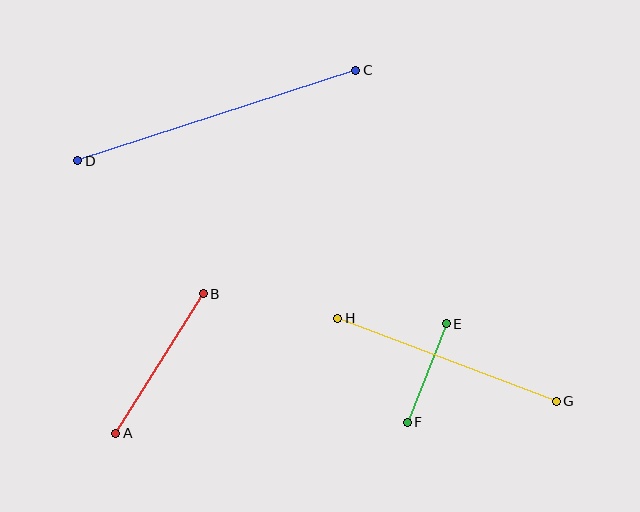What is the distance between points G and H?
The distance is approximately 234 pixels.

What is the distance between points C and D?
The distance is approximately 292 pixels.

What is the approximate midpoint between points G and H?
The midpoint is at approximately (447, 360) pixels.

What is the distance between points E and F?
The distance is approximately 106 pixels.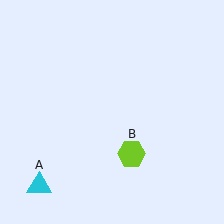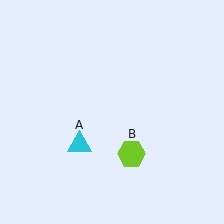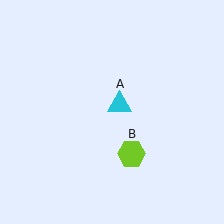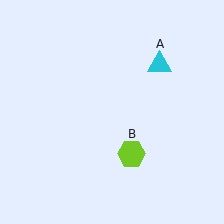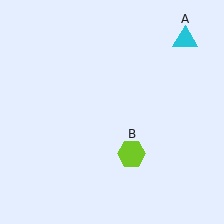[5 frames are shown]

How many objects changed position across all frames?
1 object changed position: cyan triangle (object A).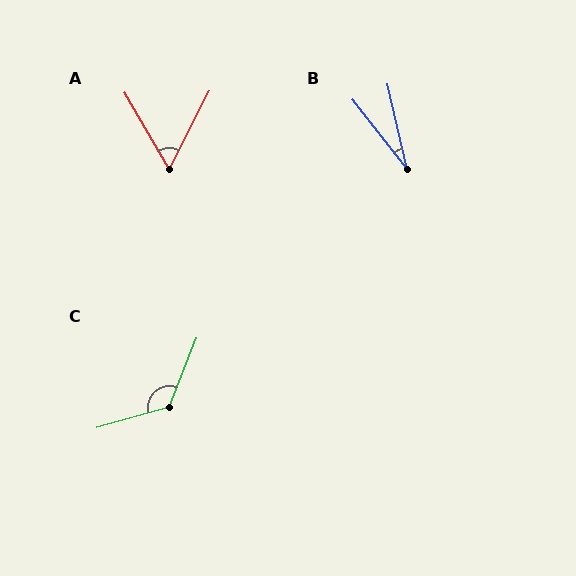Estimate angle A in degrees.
Approximately 58 degrees.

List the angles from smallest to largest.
B (25°), A (58°), C (127°).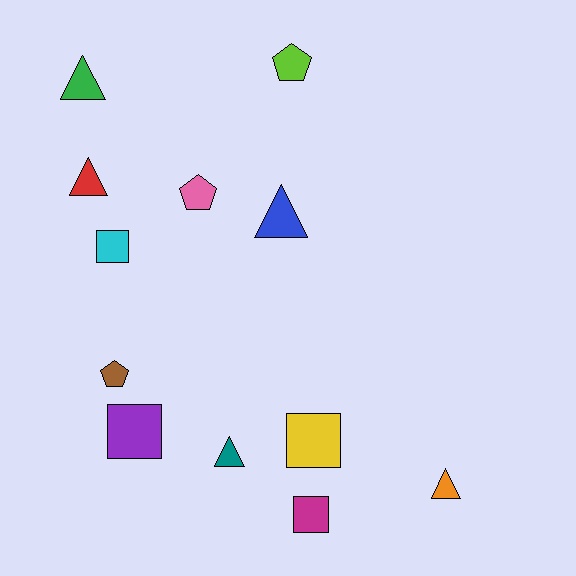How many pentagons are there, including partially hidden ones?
There are 3 pentagons.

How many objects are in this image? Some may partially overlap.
There are 12 objects.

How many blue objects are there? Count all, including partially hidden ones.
There is 1 blue object.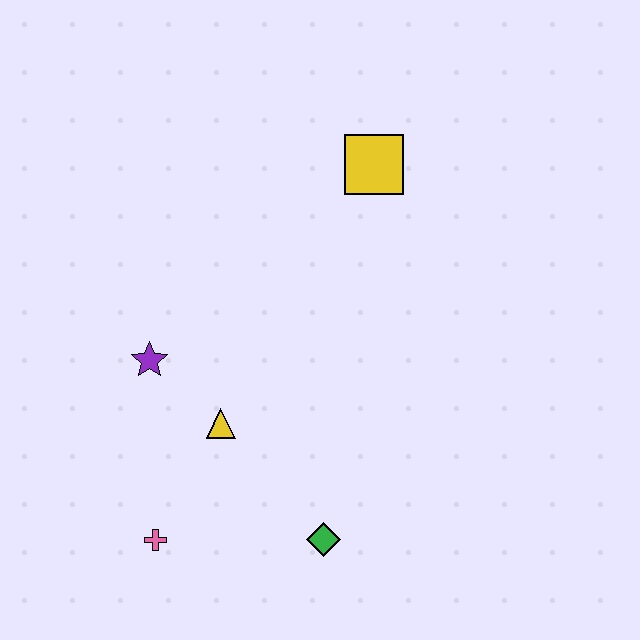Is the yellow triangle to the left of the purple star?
No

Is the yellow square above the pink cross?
Yes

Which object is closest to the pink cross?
The yellow triangle is closest to the pink cross.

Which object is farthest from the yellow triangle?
The yellow square is farthest from the yellow triangle.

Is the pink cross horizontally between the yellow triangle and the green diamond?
No